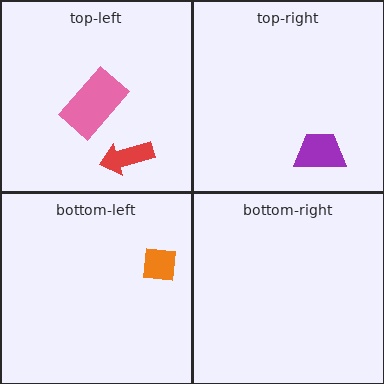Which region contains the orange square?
The bottom-left region.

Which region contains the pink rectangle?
The top-left region.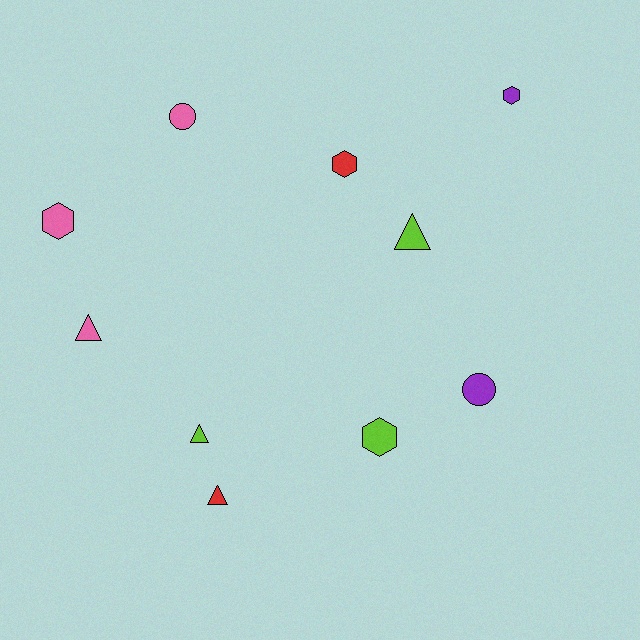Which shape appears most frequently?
Triangle, with 4 objects.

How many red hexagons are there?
There is 1 red hexagon.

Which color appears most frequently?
Pink, with 3 objects.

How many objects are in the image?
There are 10 objects.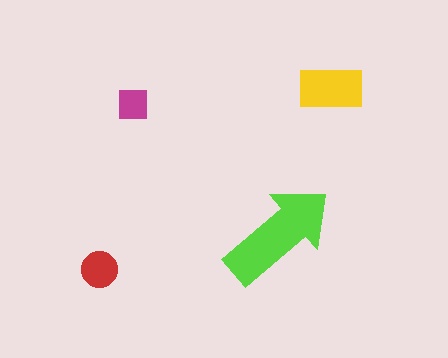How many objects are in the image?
There are 4 objects in the image.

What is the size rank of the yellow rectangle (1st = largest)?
2nd.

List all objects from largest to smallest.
The lime arrow, the yellow rectangle, the red circle, the magenta square.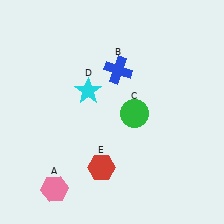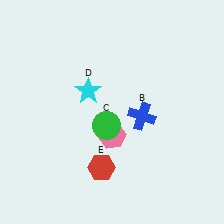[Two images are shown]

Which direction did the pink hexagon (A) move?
The pink hexagon (A) moved right.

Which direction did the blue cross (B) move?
The blue cross (B) moved down.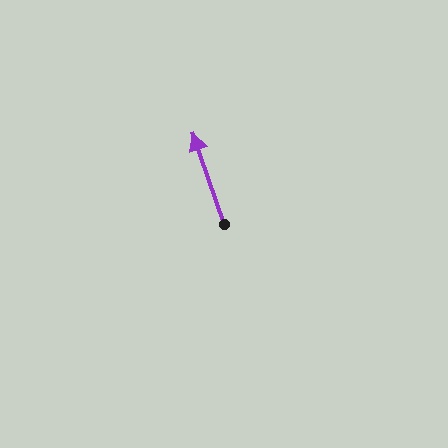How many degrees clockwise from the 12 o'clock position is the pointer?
Approximately 341 degrees.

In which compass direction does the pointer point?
North.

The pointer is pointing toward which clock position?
Roughly 11 o'clock.